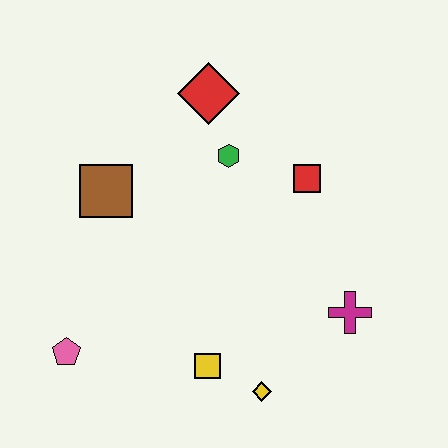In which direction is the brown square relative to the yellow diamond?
The brown square is above the yellow diamond.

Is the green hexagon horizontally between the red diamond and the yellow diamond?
Yes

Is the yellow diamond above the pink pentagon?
No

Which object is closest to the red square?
The green hexagon is closest to the red square.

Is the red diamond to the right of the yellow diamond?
No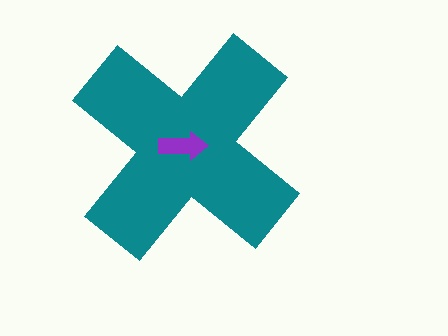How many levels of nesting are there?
2.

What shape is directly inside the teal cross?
The purple arrow.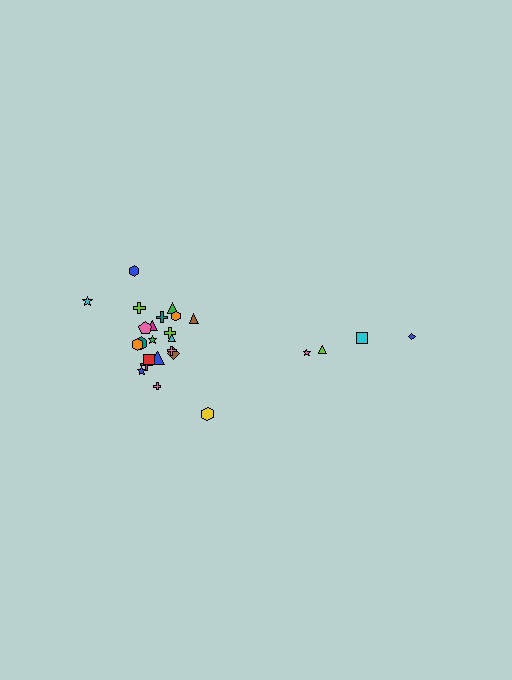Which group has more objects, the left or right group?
The left group.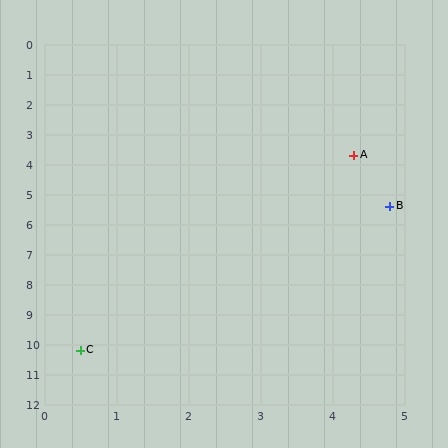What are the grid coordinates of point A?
Point A is at approximately (4.3, 3.7).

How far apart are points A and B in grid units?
Points A and B are about 1.8 grid units apart.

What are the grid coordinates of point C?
Point C is at approximately (0.5, 10.2).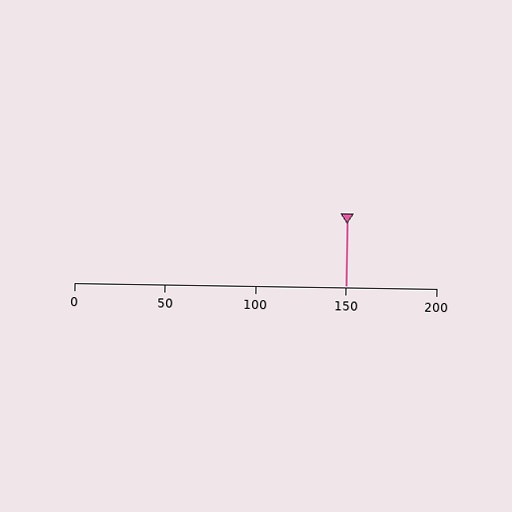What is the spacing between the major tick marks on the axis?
The major ticks are spaced 50 apart.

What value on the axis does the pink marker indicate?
The marker indicates approximately 150.